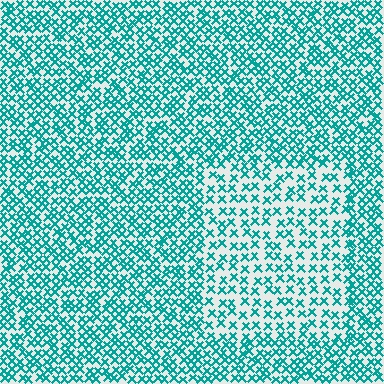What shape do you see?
I see a rectangle.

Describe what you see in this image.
The image contains small teal elements arranged at two different densities. A rectangle-shaped region is visible where the elements are less densely packed than the surrounding area.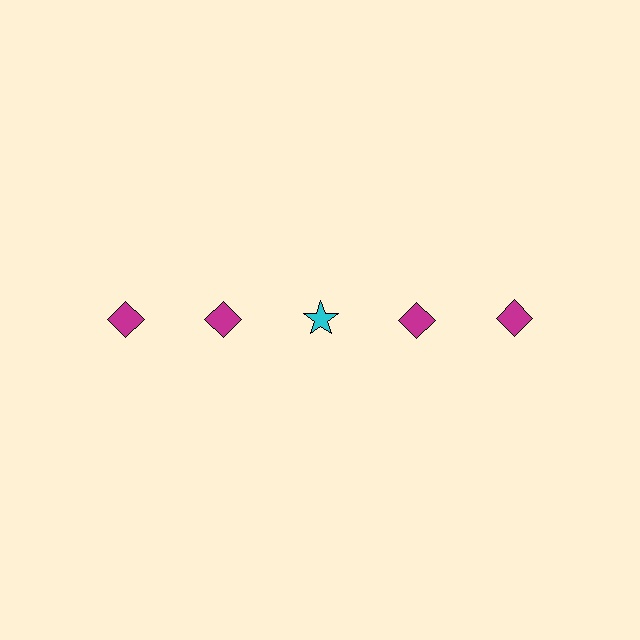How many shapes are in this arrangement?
There are 5 shapes arranged in a grid pattern.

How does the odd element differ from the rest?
It differs in both color (cyan instead of magenta) and shape (star instead of diamond).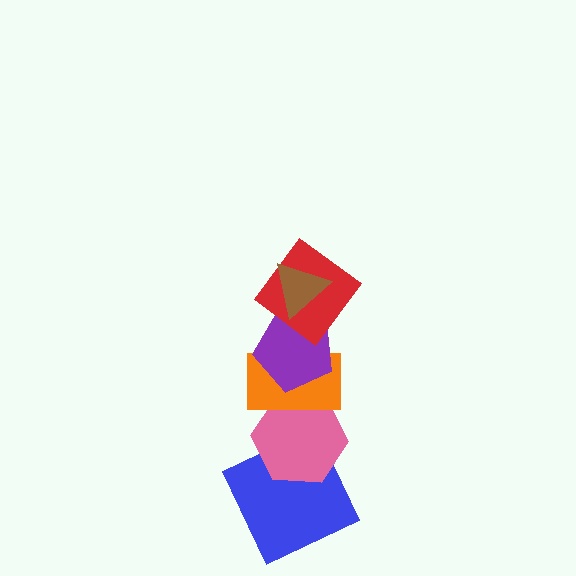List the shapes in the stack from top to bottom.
From top to bottom: the brown triangle, the red diamond, the purple pentagon, the orange rectangle, the pink hexagon, the blue square.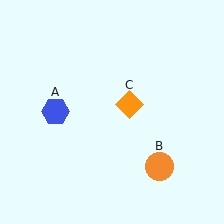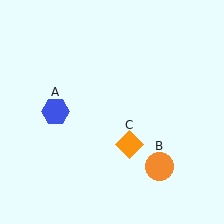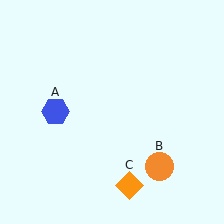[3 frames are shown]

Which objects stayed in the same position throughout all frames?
Blue hexagon (object A) and orange circle (object B) remained stationary.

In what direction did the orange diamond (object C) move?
The orange diamond (object C) moved down.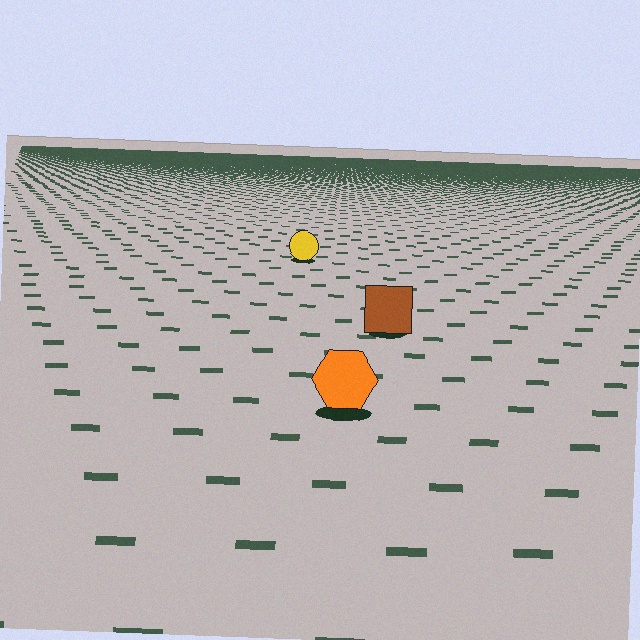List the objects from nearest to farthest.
From nearest to farthest: the orange hexagon, the brown square, the yellow circle.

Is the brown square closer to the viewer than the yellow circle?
Yes. The brown square is closer — you can tell from the texture gradient: the ground texture is coarser near it.